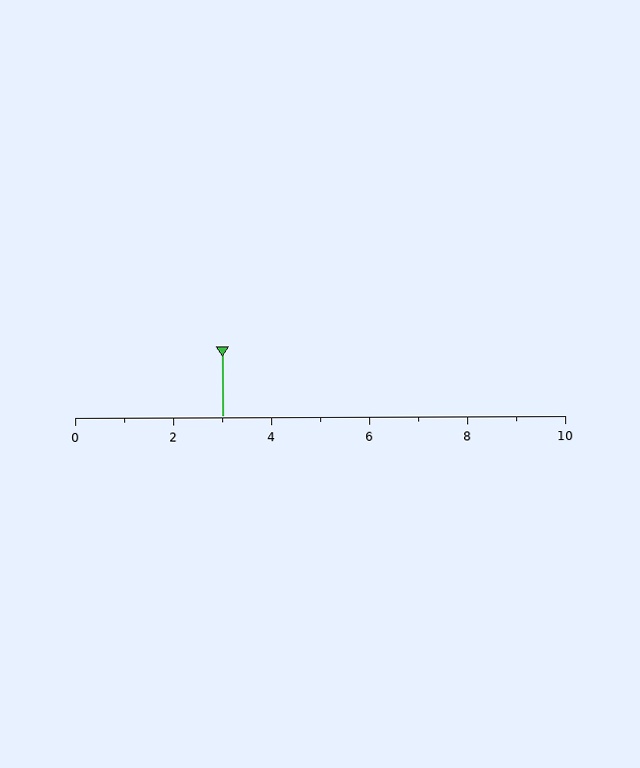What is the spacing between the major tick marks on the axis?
The major ticks are spaced 2 apart.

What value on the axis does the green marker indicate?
The marker indicates approximately 3.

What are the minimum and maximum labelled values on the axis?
The axis runs from 0 to 10.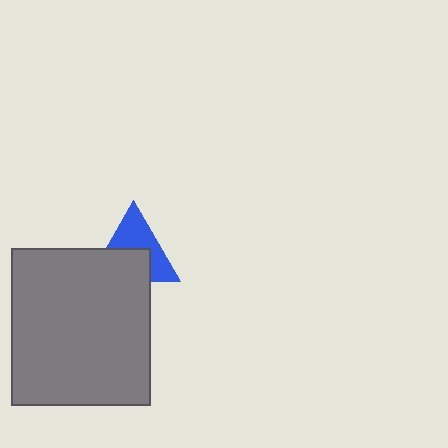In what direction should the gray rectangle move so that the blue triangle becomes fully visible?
The gray rectangle should move down. That is the shortest direction to clear the overlap and leave the blue triangle fully visible.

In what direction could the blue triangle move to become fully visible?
The blue triangle could move up. That would shift it out from behind the gray rectangle entirely.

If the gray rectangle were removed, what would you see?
You would see the complete blue triangle.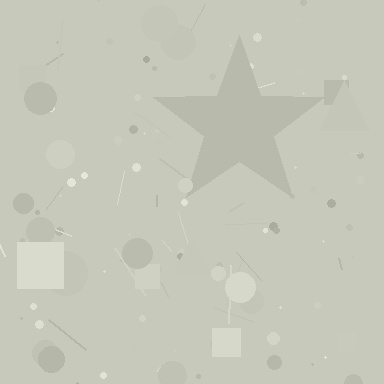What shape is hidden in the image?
A star is hidden in the image.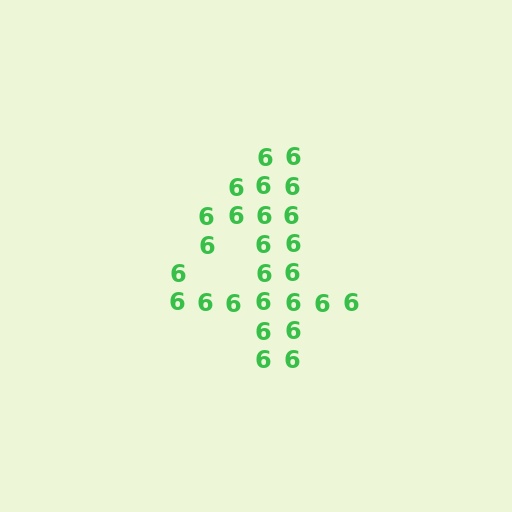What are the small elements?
The small elements are digit 6's.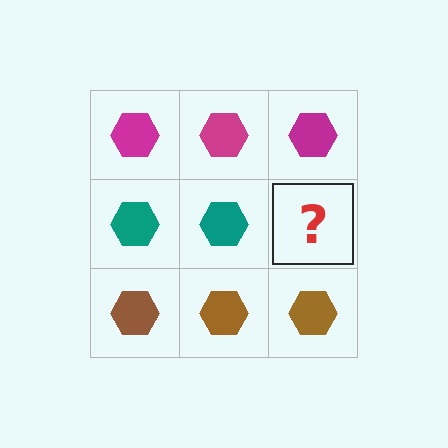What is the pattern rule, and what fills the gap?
The rule is that each row has a consistent color. The gap should be filled with a teal hexagon.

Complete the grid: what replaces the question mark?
The question mark should be replaced with a teal hexagon.